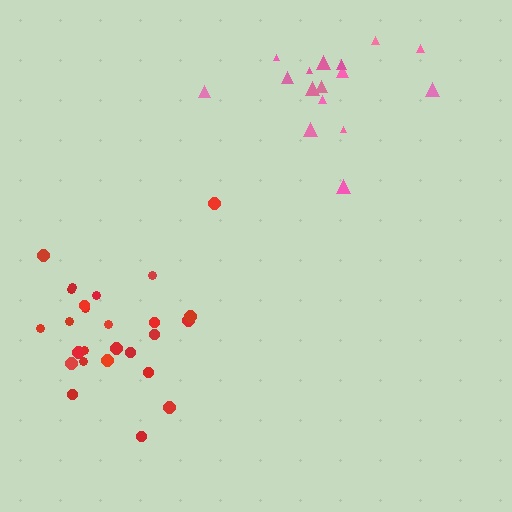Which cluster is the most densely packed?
Red.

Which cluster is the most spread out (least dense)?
Pink.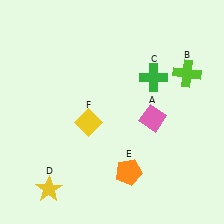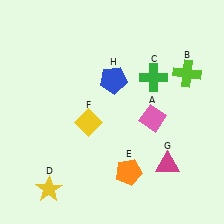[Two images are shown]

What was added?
A magenta triangle (G), a blue pentagon (H) were added in Image 2.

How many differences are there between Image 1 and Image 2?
There are 2 differences between the two images.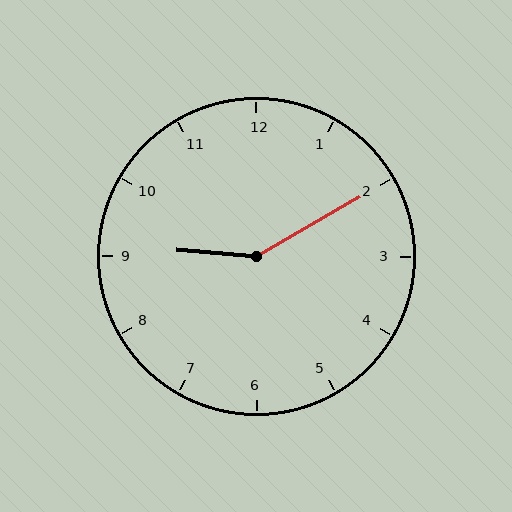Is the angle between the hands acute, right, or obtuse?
It is obtuse.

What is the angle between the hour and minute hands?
Approximately 145 degrees.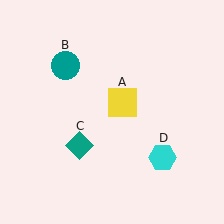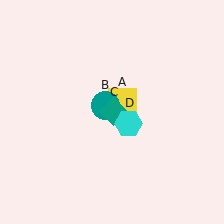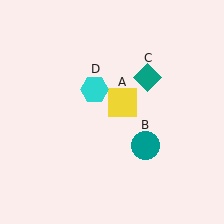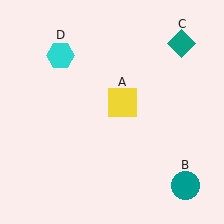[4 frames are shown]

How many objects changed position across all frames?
3 objects changed position: teal circle (object B), teal diamond (object C), cyan hexagon (object D).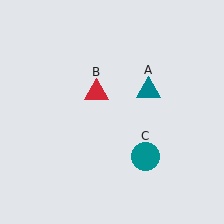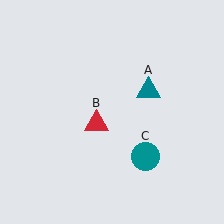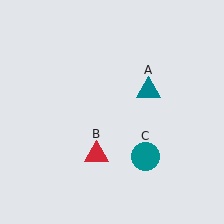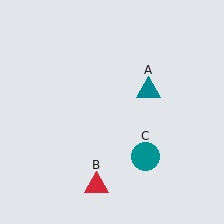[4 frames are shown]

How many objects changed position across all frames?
1 object changed position: red triangle (object B).